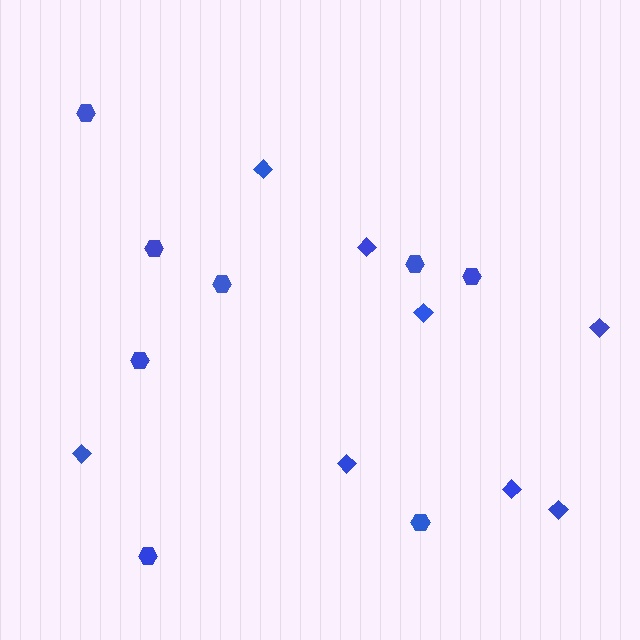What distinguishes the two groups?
There are 2 groups: one group of hexagons (8) and one group of diamonds (8).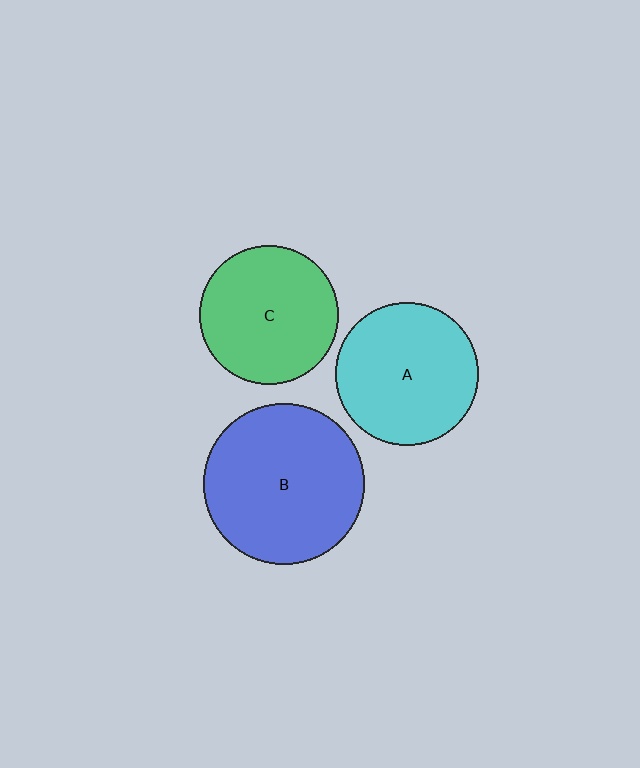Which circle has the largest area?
Circle B (blue).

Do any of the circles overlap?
No, none of the circles overlap.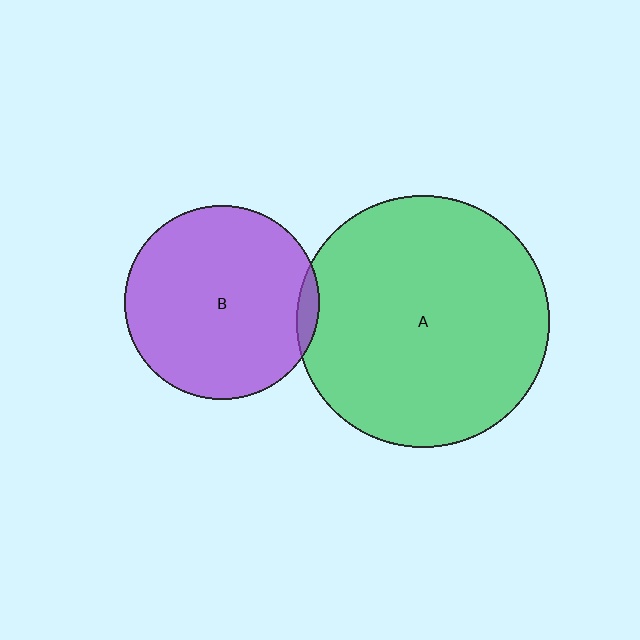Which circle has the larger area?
Circle A (green).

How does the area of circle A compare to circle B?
Approximately 1.7 times.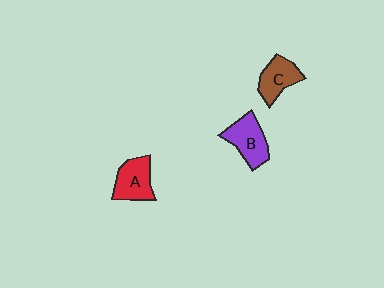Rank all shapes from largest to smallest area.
From largest to smallest: B (purple), A (red), C (brown).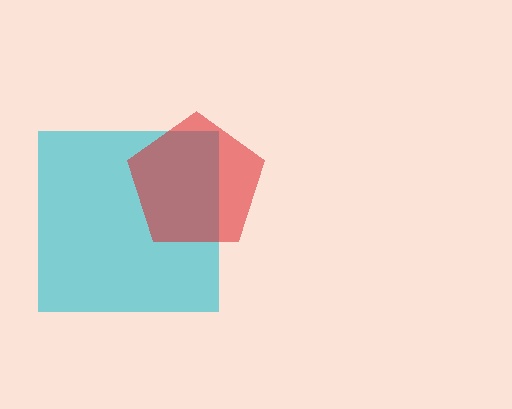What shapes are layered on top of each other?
The layered shapes are: a cyan square, a red pentagon.